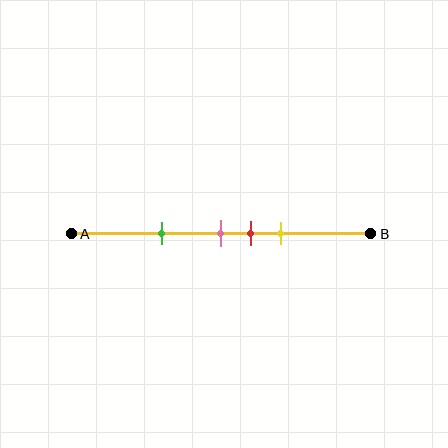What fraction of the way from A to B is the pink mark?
The pink mark is approximately 50% (0.5) of the way from A to B.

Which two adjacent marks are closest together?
The pink and red marks are the closest adjacent pair.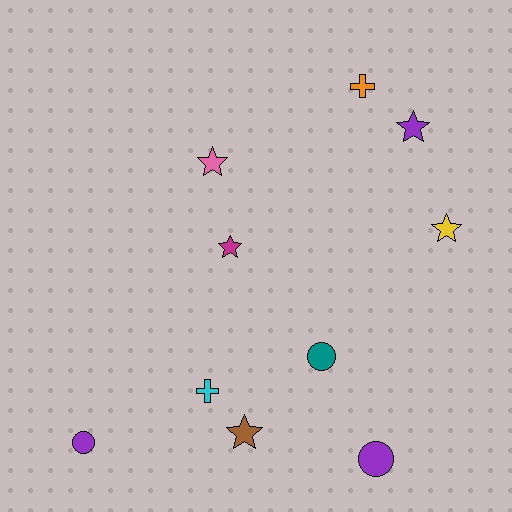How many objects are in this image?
There are 10 objects.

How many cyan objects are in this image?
There is 1 cyan object.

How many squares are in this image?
There are no squares.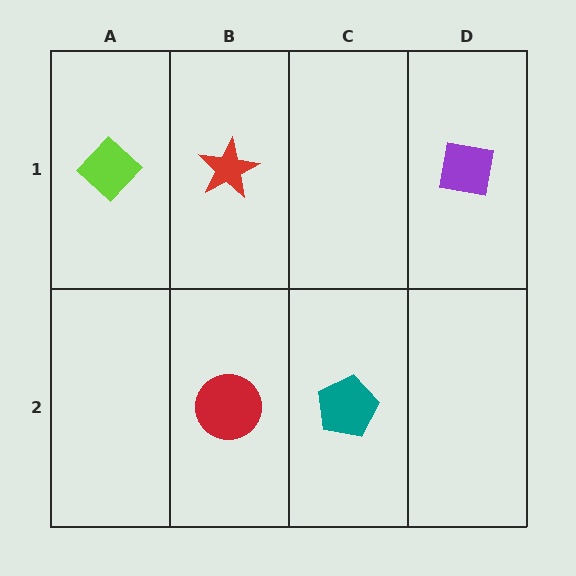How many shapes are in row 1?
3 shapes.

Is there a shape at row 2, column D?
No, that cell is empty.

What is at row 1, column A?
A lime diamond.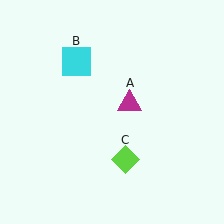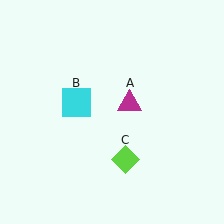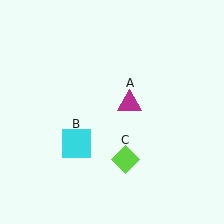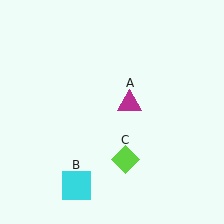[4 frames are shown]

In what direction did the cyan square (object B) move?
The cyan square (object B) moved down.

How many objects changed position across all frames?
1 object changed position: cyan square (object B).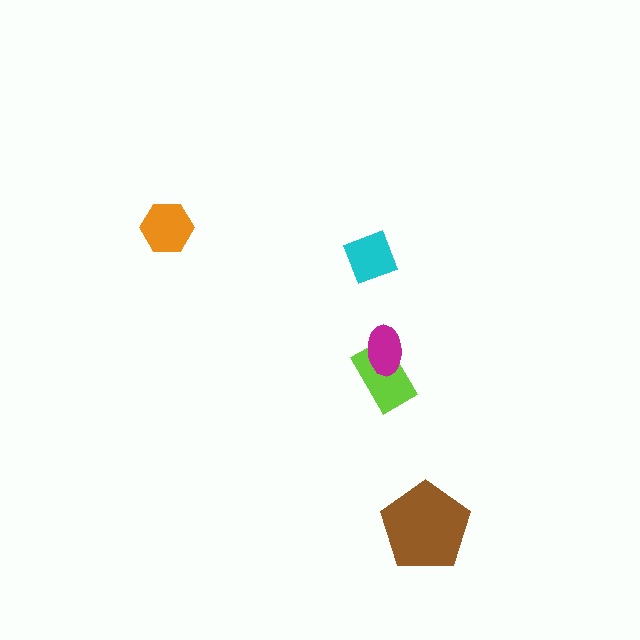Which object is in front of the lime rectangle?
The magenta ellipse is in front of the lime rectangle.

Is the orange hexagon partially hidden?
No, no other shape covers it.